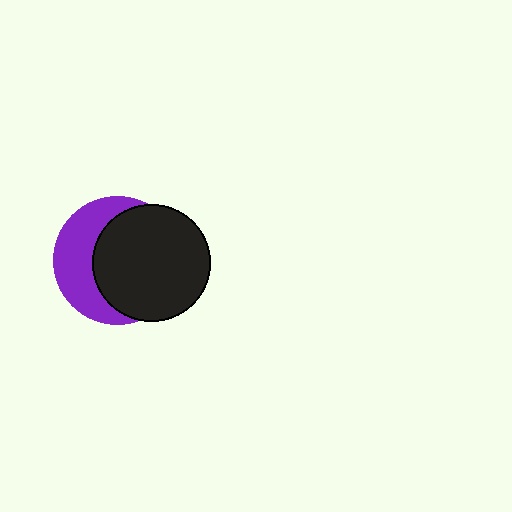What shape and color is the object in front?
The object in front is a black circle.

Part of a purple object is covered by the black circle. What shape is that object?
It is a circle.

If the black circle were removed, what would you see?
You would see the complete purple circle.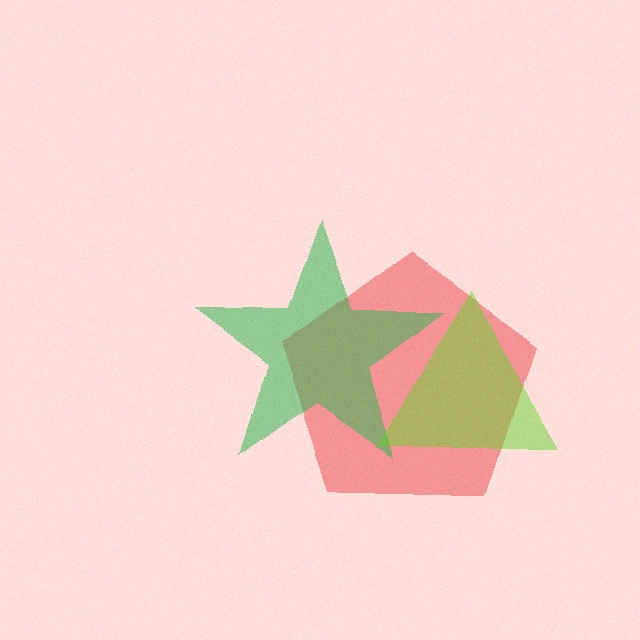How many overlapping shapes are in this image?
There are 3 overlapping shapes in the image.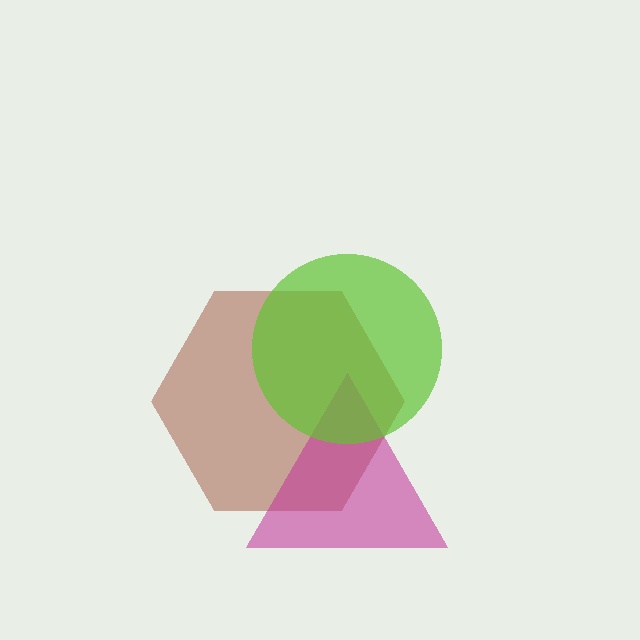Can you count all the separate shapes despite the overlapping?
Yes, there are 3 separate shapes.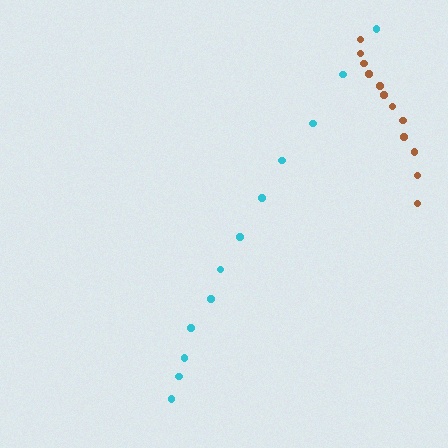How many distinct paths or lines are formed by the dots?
There are 2 distinct paths.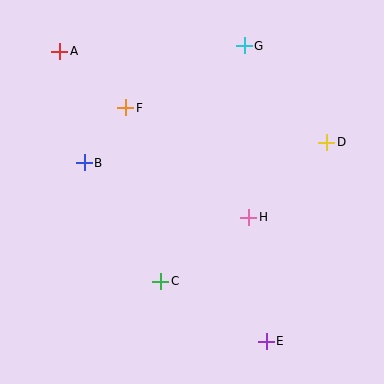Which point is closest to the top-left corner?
Point A is closest to the top-left corner.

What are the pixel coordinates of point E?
Point E is at (266, 341).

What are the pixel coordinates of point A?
Point A is at (60, 51).